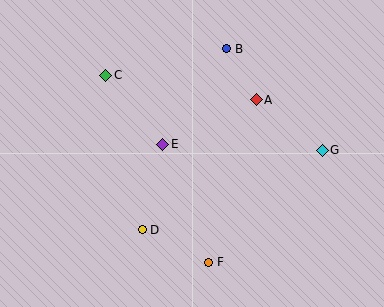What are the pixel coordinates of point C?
Point C is at (106, 75).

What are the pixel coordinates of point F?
Point F is at (209, 262).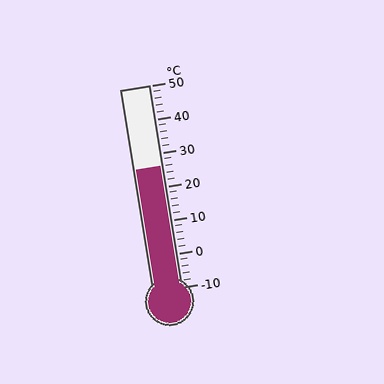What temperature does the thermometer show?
The thermometer shows approximately 26°C.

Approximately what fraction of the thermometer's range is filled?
The thermometer is filled to approximately 60% of its range.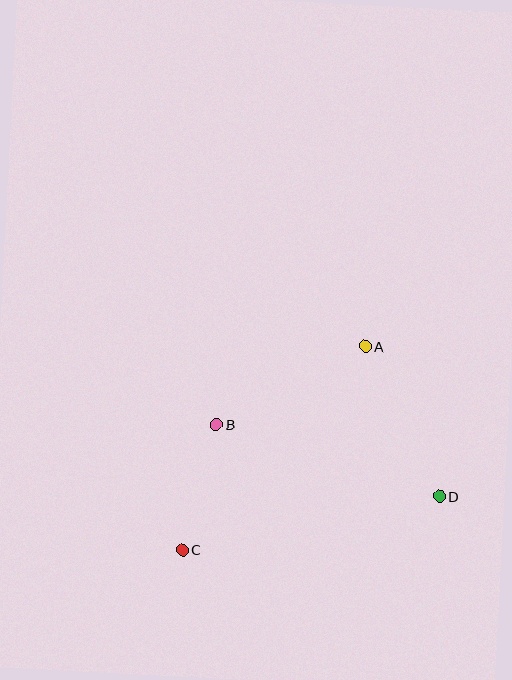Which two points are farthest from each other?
Points A and C are farthest from each other.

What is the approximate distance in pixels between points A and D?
The distance between A and D is approximately 167 pixels.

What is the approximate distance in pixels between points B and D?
The distance between B and D is approximately 234 pixels.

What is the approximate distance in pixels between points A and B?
The distance between A and B is approximately 168 pixels.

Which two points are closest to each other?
Points B and C are closest to each other.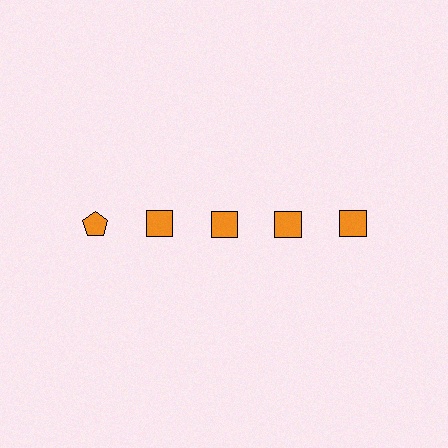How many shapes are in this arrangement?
There are 5 shapes arranged in a grid pattern.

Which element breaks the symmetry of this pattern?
The orange pentagon in the top row, leftmost column breaks the symmetry. All other shapes are orange squares.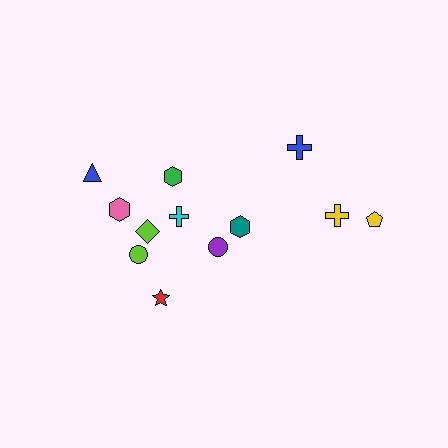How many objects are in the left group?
There are 8 objects.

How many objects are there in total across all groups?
There are 12 objects.